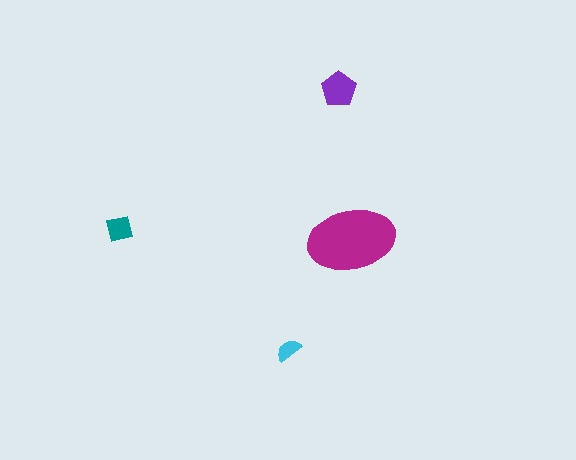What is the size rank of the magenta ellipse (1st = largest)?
1st.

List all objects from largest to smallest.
The magenta ellipse, the purple pentagon, the teal square, the cyan semicircle.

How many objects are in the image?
There are 4 objects in the image.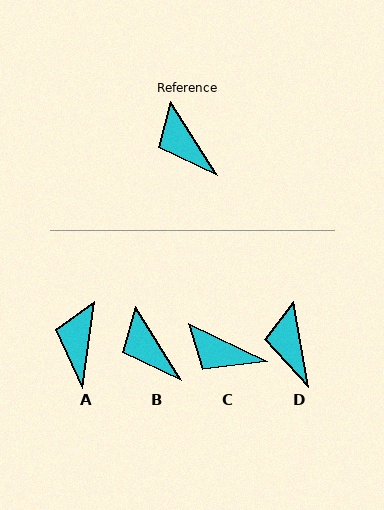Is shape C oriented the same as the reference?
No, it is off by about 32 degrees.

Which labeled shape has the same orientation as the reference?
B.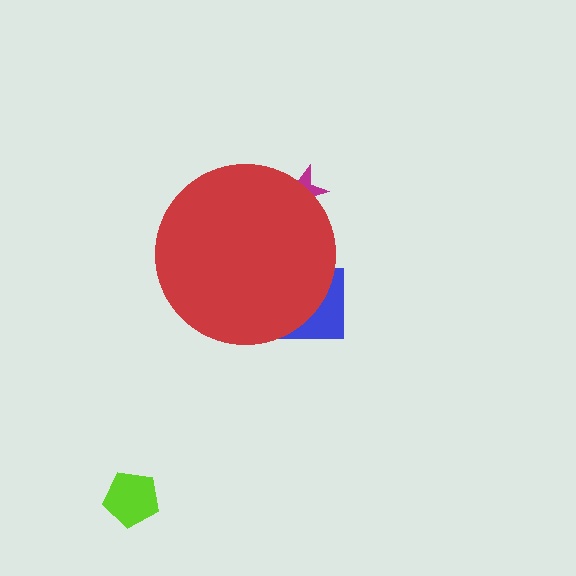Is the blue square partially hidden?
Yes, the blue square is partially hidden behind the red circle.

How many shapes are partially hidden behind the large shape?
2 shapes are partially hidden.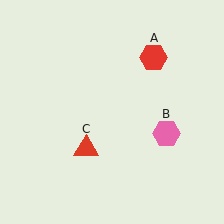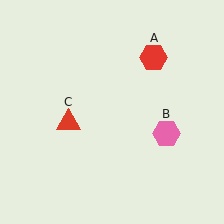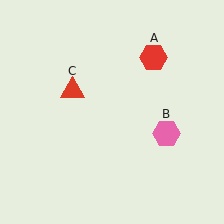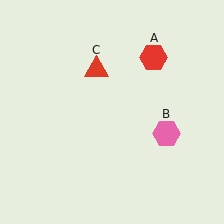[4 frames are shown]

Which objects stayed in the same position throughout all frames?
Red hexagon (object A) and pink hexagon (object B) remained stationary.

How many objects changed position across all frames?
1 object changed position: red triangle (object C).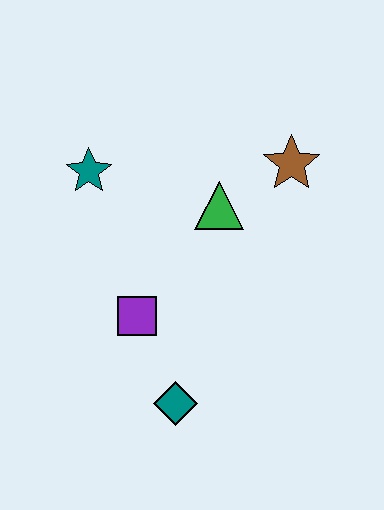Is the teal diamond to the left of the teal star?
No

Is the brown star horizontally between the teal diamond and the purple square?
No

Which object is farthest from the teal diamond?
The brown star is farthest from the teal diamond.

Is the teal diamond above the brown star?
No